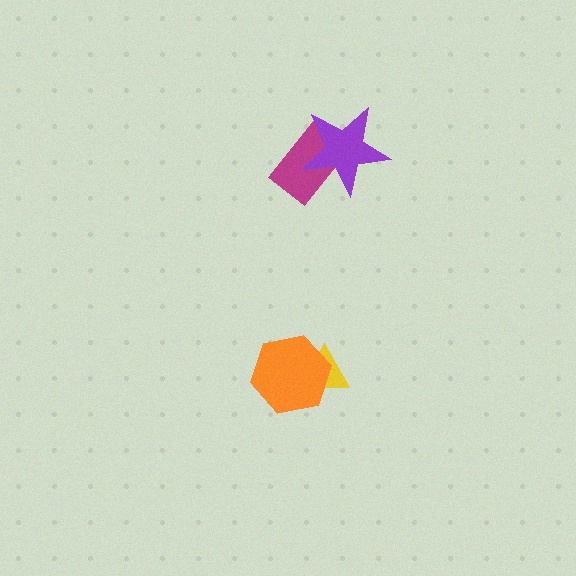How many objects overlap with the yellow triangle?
1 object overlaps with the yellow triangle.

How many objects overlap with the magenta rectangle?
1 object overlaps with the magenta rectangle.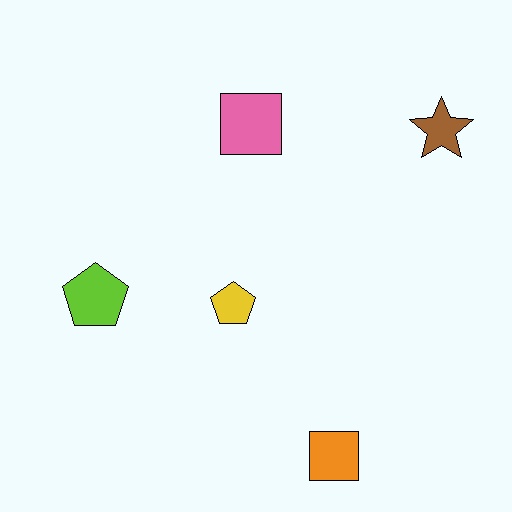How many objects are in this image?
There are 5 objects.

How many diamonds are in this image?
There are no diamonds.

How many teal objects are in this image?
There are no teal objects.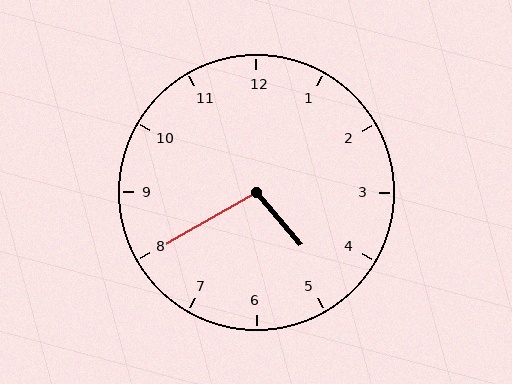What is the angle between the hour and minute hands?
Approximately 100 degrees.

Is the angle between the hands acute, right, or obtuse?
It is obtuse.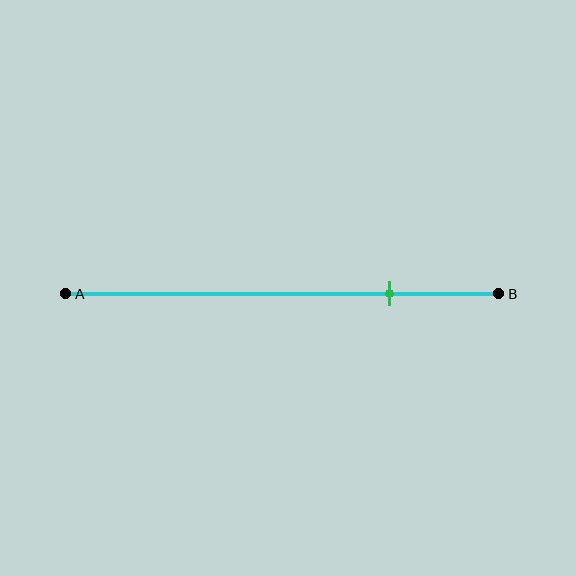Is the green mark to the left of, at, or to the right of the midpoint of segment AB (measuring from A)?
The green mark is to the right of the midpoint of segment AB.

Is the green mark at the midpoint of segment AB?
No, the mark is at about 75% from A, not at the 50% midpoint.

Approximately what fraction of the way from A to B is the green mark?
The green mark is approximately 75% of the way from A to B.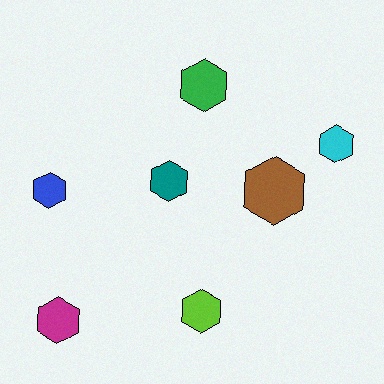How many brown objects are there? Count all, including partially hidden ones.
There is 1 brown object.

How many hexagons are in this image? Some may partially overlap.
There are 7 hexagons.